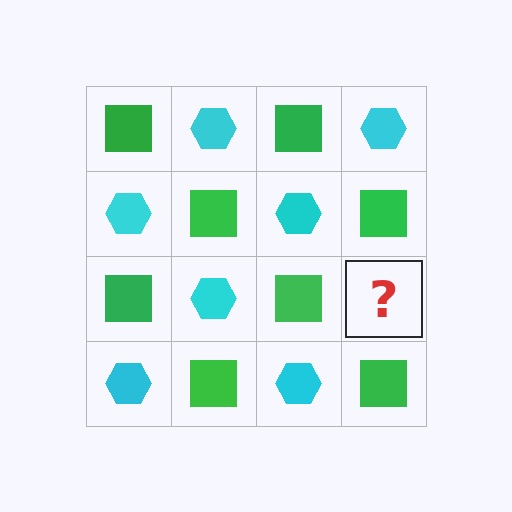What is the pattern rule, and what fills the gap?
The rule is that it alternates green square and cyan hexagon in a checkerboard pattern. The gap should be filled with a cyan hexagon.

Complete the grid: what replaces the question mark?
The question mark should be replaced with a cyan hexagon.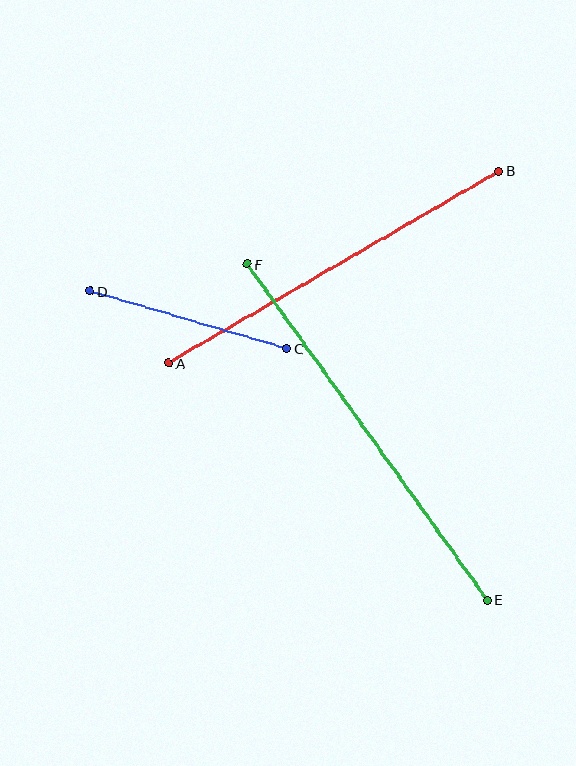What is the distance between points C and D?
The distance is approximately 205 pixels.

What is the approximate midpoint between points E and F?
The midpoint is at approximately (367, 432) pixels.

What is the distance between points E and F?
The distance is approximately 413 pixels.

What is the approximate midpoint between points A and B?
The midpoint is at approximately (334, 267) pixels.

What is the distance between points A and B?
The distance is approximately 383 pixels.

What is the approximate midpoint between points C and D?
The midpoint is at approximately (189, 320) pixels.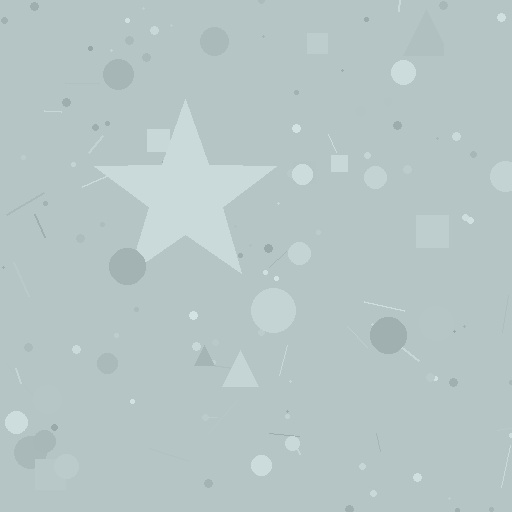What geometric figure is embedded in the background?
A star is embedded in the background.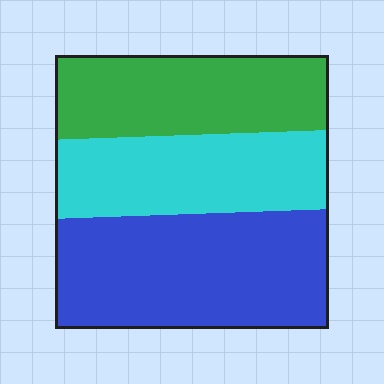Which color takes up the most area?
Blue, at roughly 40%.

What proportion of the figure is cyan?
Cyan takes up about one quarter (1/4) of the figure.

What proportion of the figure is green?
Green covers roughly 30% of the figure.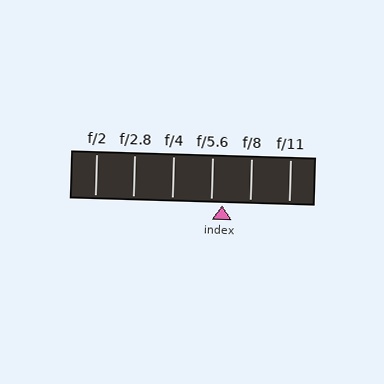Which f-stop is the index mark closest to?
The index mark is closest to f/5.6.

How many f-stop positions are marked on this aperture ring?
There are 6 f-stop positions marked.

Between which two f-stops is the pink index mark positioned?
The index mark is between f/5.6 and f/8.